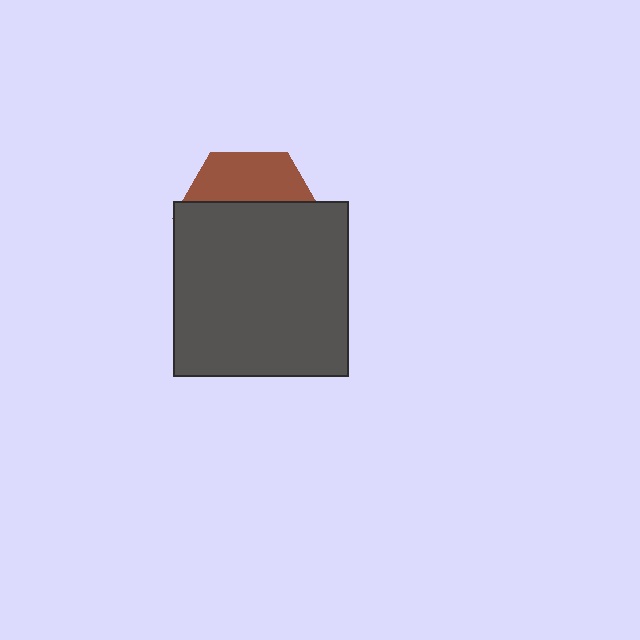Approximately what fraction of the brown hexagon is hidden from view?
Roughly 66% of the brown hexagon is hidden behind the dark gray square.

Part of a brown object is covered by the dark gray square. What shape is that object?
It is a hexagon.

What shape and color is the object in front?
The object in front is a dark gray square.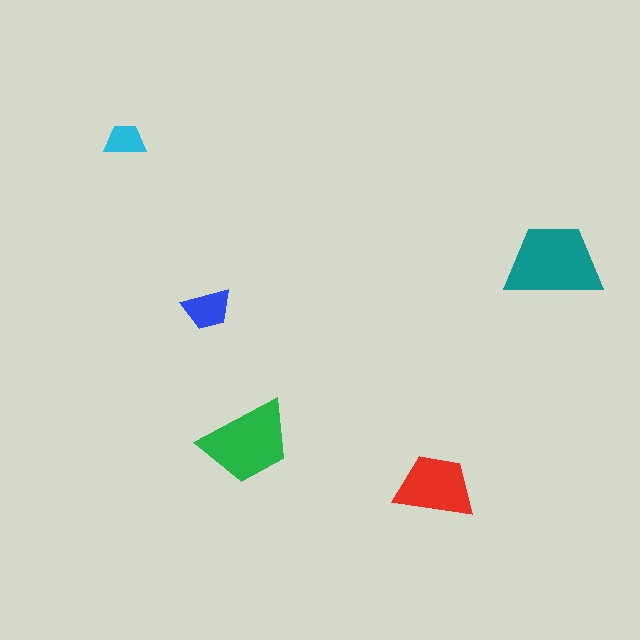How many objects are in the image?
There are 5 objects in the image.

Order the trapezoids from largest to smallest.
the teal one, the green one, the red one, the blue one, the cyan one.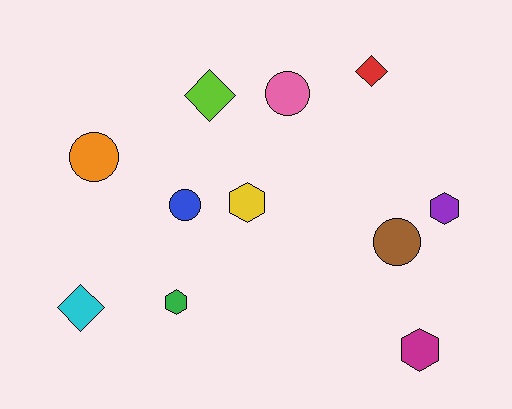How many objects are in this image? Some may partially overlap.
There are 11 objects.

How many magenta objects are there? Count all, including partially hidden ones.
There is 1 magenta object.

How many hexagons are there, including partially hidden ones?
There are 4 hexagons.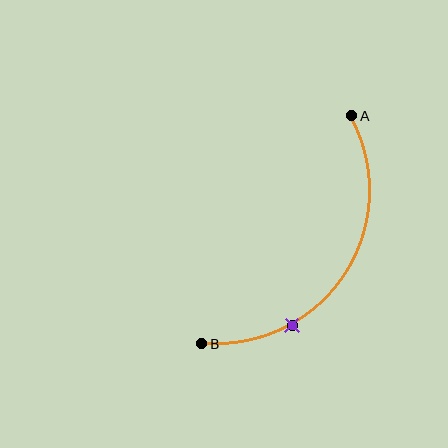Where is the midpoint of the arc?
The arc midpoint is the point on the curve farthest from the straight line joining A and B. It sits to the right of that line.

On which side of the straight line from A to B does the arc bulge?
The arc bulges to the right of the straight line connecting A and B.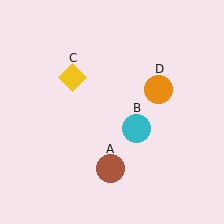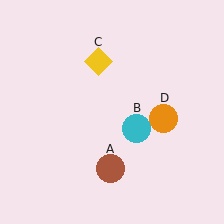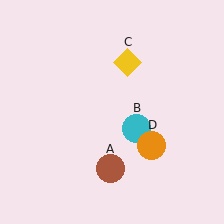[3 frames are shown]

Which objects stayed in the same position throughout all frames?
Brown circle (object A) and cyan circle (object B) remained stationary.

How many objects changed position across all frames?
2 objects changed position: yellow diamond (object C), orange circle (object D).